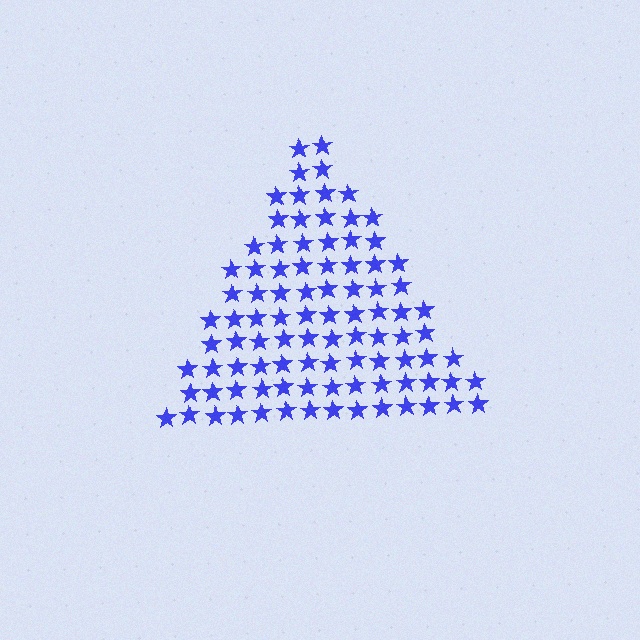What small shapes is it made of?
It is made of small stars.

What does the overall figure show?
The overall figure shows a triangle.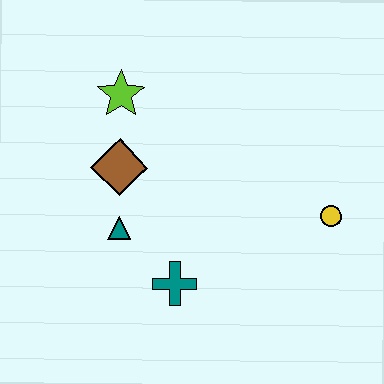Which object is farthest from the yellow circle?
The lime star is farthest from the yellow circle.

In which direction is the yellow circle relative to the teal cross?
The yellow circle is to the right of the teal cross.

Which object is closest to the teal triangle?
The brown diamond is closest to the teal triangle.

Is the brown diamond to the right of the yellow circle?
No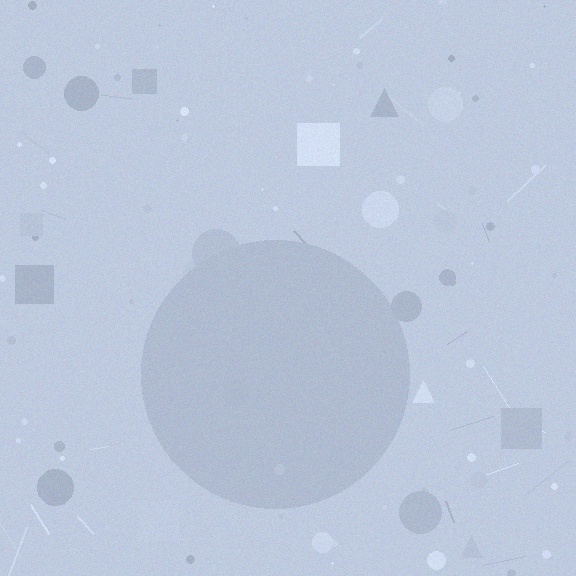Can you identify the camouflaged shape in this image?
The camouflaged shape is a circle.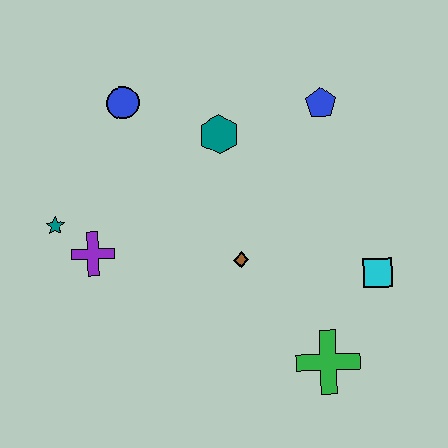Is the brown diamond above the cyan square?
Yes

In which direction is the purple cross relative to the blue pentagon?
The purple cross is to the left of the blue pentagon.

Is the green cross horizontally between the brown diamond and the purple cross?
No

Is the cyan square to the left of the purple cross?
No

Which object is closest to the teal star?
The purple cross is closest to the teal star.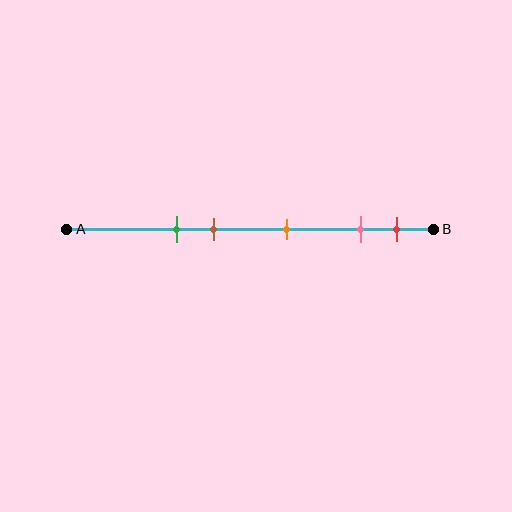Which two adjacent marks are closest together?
The pink and red marks are the closest adjacent pair.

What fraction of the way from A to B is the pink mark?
The pink mark is approximately 80% (0.8) of the way from A to B.